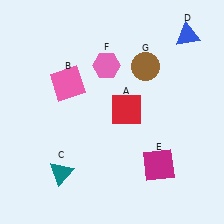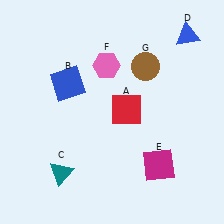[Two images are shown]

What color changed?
The square (B) changed from pink in Image 1 to blue in Image 2.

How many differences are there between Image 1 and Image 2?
There is 1 difference between the two images.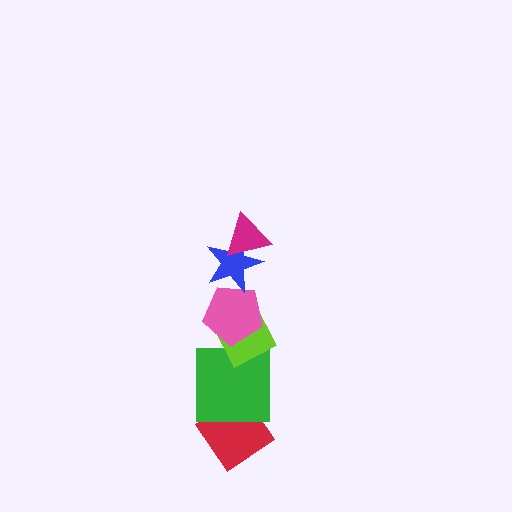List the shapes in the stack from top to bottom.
From top to bottom: the magenta triangle, the blue star, the pink pentagon, the lime diamond, the green square, the red diamond.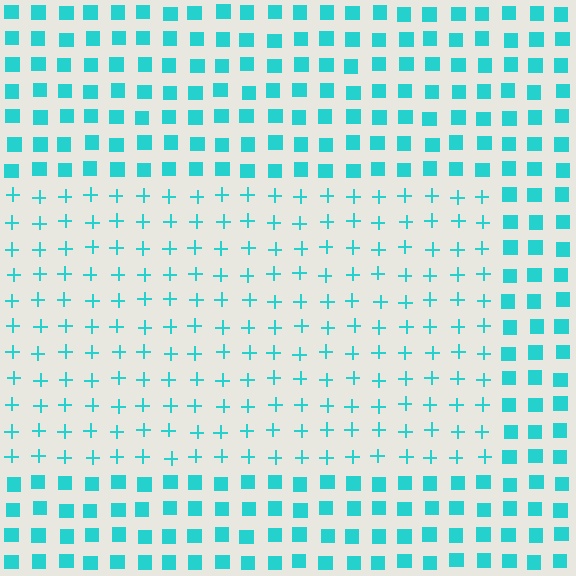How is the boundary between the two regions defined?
The boundary is defined by a change in element shape: plus signs inside vs. squares outside. All elements share the same color and spacing.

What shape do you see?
I see a rectangle.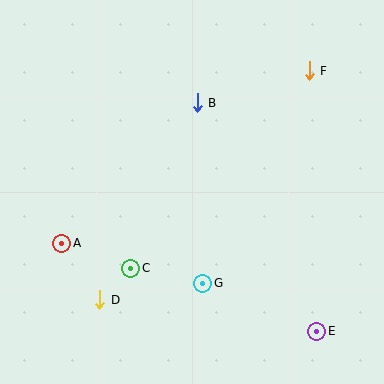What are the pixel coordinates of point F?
Point F is at (309, 71).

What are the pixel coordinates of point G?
Point G is at (203, 283).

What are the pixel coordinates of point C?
Point C is at (131, 268).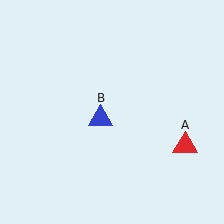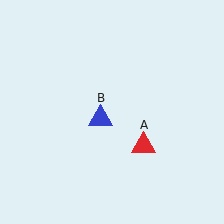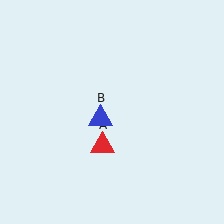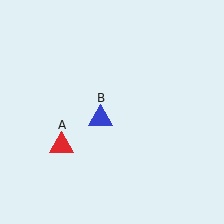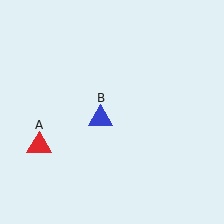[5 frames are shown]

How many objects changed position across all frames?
1 object changed position: red triangle (object A).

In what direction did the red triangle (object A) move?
The red triangle (object A) moved left.